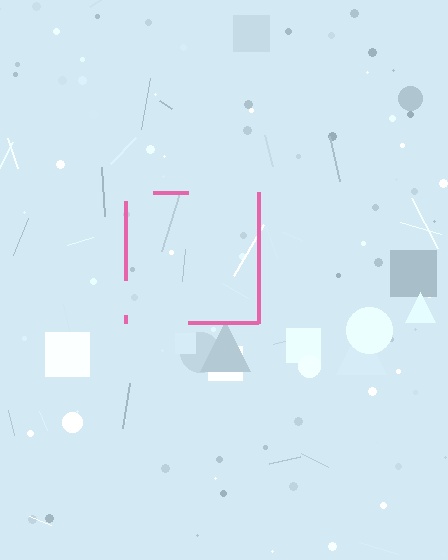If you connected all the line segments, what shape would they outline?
They would outline a square.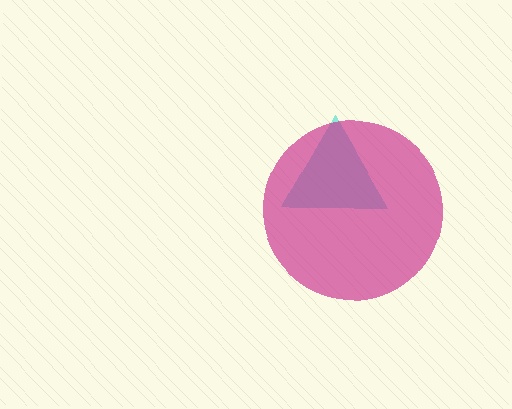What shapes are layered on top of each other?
The layered shapes are: a cyan triangle, a magenta circle.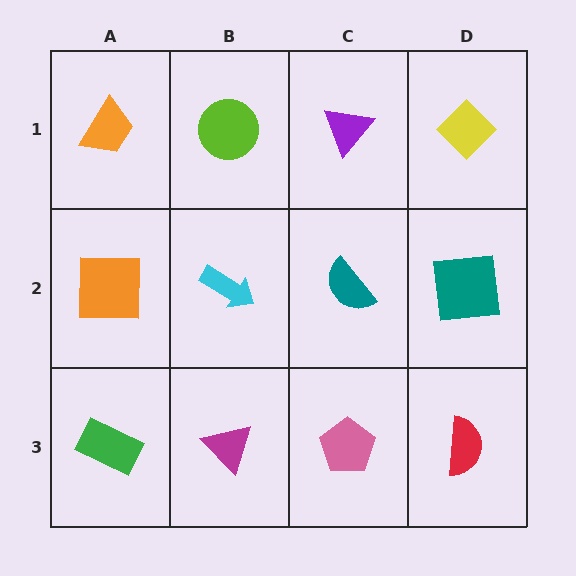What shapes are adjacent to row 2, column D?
A yellow diamond (row 1, column D), a red semicircle (row 3, column D), a teal semicircle (row 2, column C).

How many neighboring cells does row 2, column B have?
4.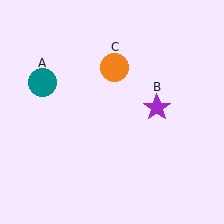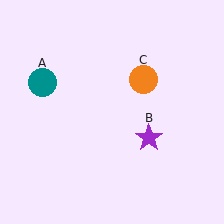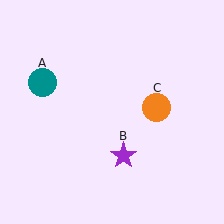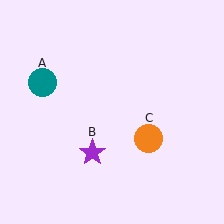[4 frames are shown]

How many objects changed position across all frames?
2 objects changed position: purple star (object B), orange circle (object C).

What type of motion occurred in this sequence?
The purple star (object B), orange circle (object C) rotated clockwise around the center of the scene.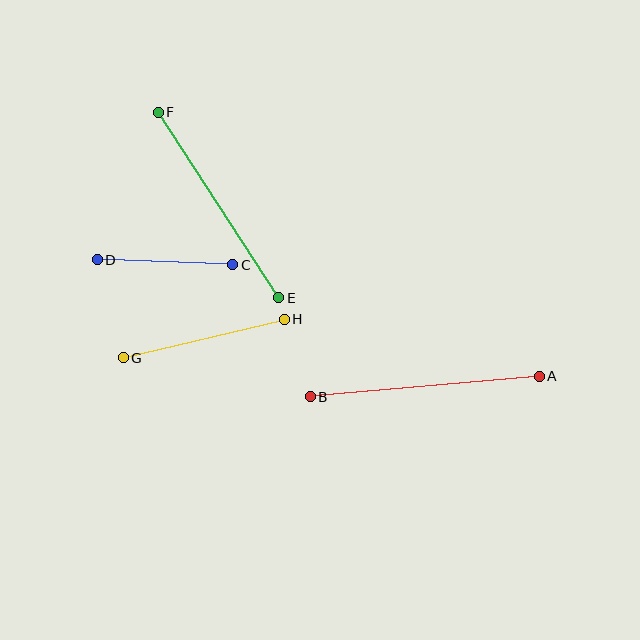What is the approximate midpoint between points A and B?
The midpoint is at approximately (425, 386) pixels.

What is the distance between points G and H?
The distance is approximately 166 pixels.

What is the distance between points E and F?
The distance is approximately 222 pixels.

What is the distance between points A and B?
The distance is approximately 230 pixels.